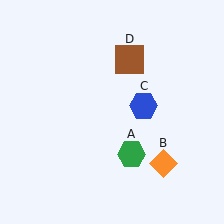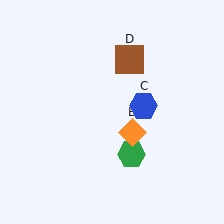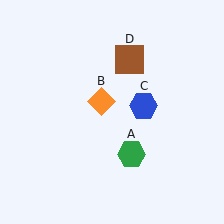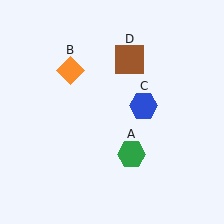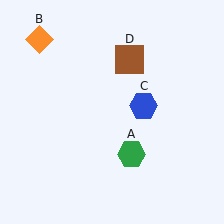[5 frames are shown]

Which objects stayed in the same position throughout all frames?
Green hexagon (object A) and blue hexagon (object C) and brown square (object D) remained stationary.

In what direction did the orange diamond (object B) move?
The orange diamond (object B) moved up and to the left.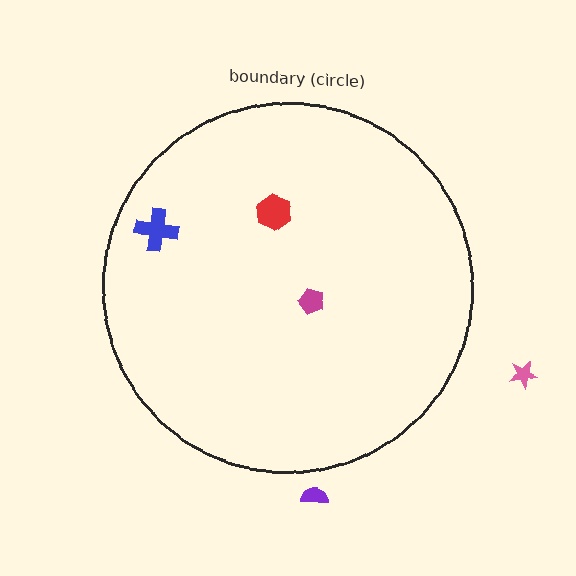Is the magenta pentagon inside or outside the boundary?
Inside.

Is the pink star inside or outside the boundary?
Outside.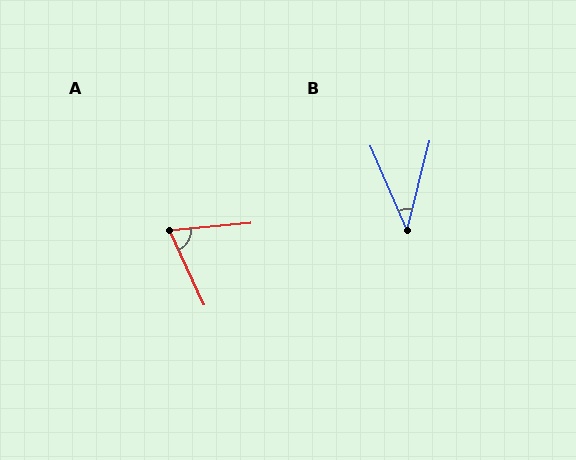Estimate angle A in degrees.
Approximately 70 degrees.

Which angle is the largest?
A, at approximately 70 degrees.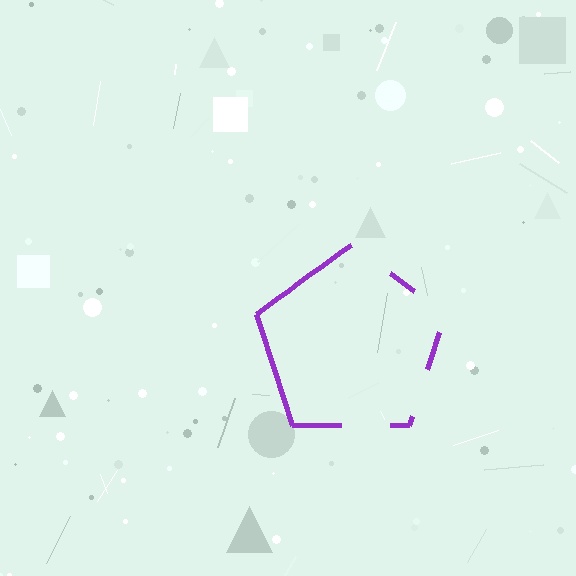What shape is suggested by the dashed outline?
The dashed outline suggests a pentagon.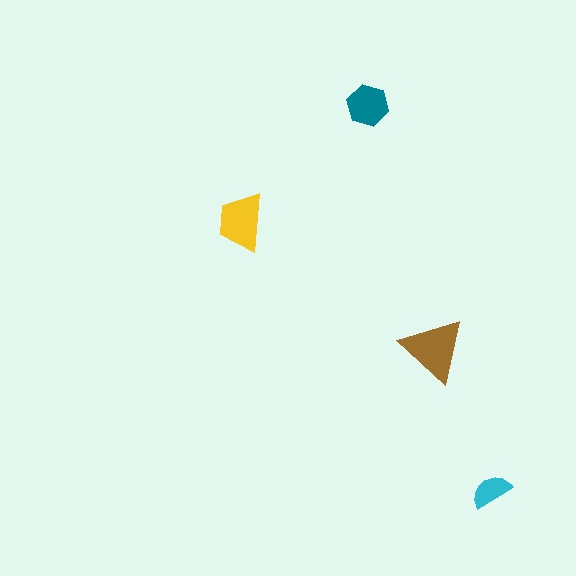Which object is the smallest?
The cyan semicircle.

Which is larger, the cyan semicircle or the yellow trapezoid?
The yellow trapezoid.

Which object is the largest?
The brown triangle.